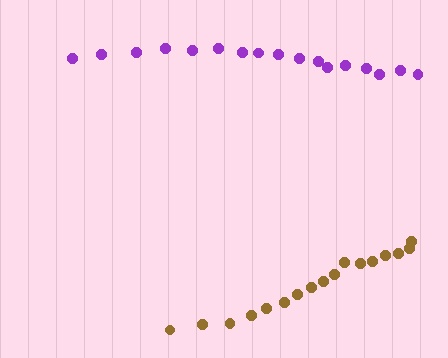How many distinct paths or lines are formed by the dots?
There are 2 distinct paths.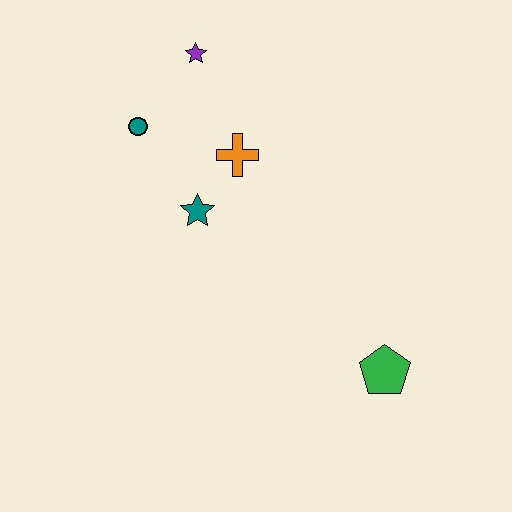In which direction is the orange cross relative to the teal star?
The orange cross is above the teal star.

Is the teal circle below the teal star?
No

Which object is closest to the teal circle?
The purple star is closest to the teal circle.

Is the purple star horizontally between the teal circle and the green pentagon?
Yes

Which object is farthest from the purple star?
The green pentagon is farthest from the purple star.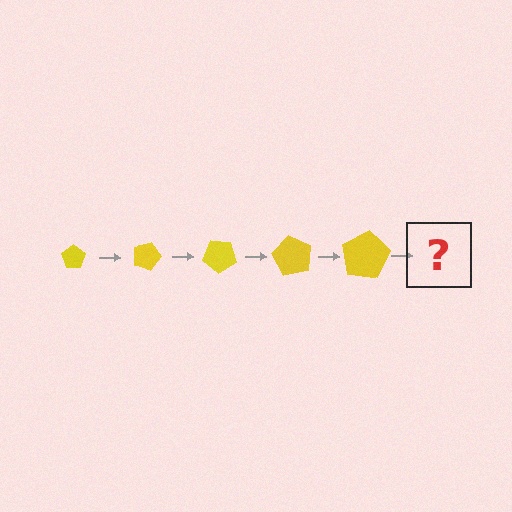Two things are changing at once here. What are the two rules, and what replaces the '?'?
The two rules are that the pentagon grows larger each step and it rotates 20 degrees each step. The '?' should be a pentagon, larger than the previous one and rotated 100 degrees from the start.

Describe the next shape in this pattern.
It should be a pentagon, larger than the previous one and rotated 100 degrees from the start.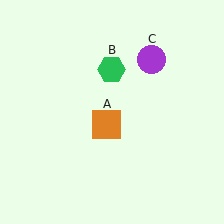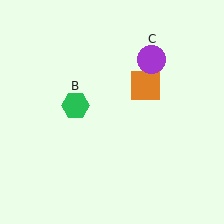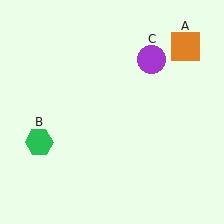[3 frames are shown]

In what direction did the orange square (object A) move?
The orange square (object A) moved up and to the right.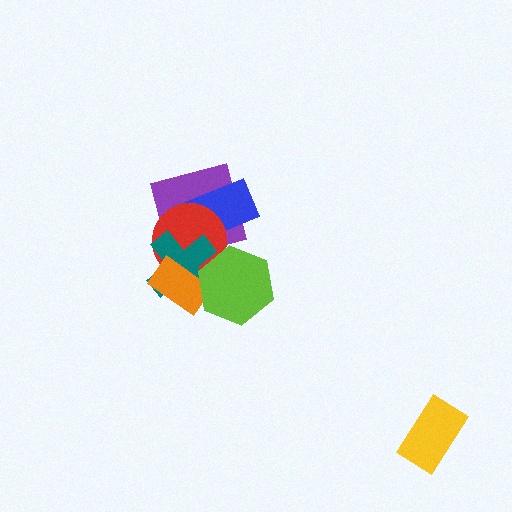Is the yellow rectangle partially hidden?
No, no other shape covers it.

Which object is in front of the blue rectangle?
The red circle is in front of the blue rectangle.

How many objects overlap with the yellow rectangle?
0 objects overlap with the yellow rectangle.